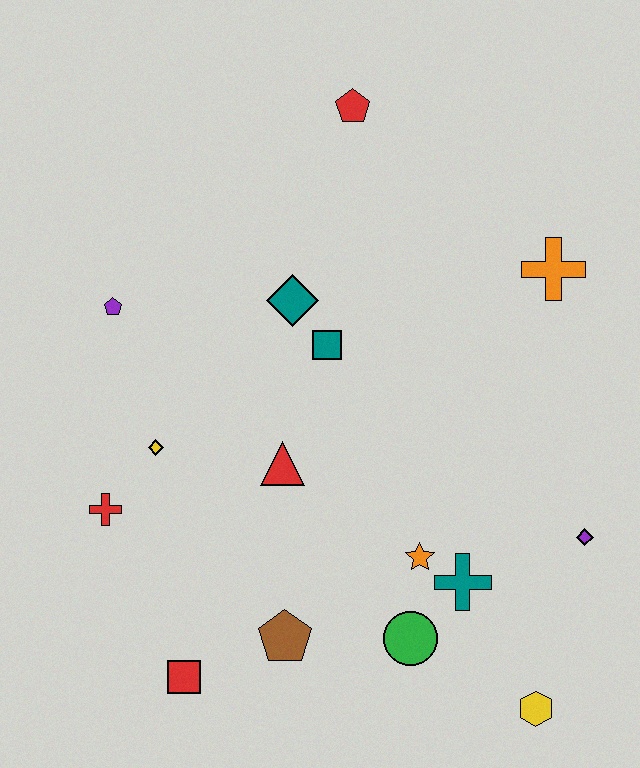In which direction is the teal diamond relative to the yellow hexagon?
The teal diamond is above the yellow hexagon.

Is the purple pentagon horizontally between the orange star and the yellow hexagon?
No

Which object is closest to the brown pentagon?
The red square is closest to the brown pentagon.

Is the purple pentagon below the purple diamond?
No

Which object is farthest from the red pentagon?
The yellow hexagon is farthest from the red pentagon.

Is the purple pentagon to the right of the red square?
No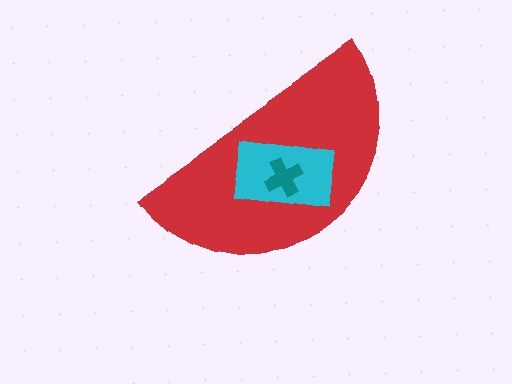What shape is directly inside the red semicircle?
The cyan rectangle.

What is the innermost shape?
The teal cross.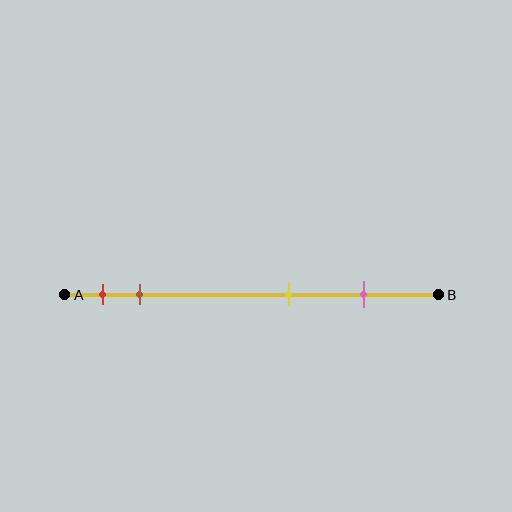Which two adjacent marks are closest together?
The red and brown marks are the closest adjacent pair.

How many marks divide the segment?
There are 4 marks dividing the segment.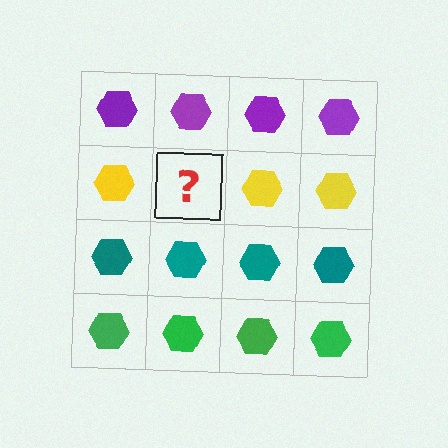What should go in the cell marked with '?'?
The missing cell should contain a yellow hexagon.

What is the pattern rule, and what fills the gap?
The rule is that each row has a consistent color. The gap should be filled with a yellow hexagon.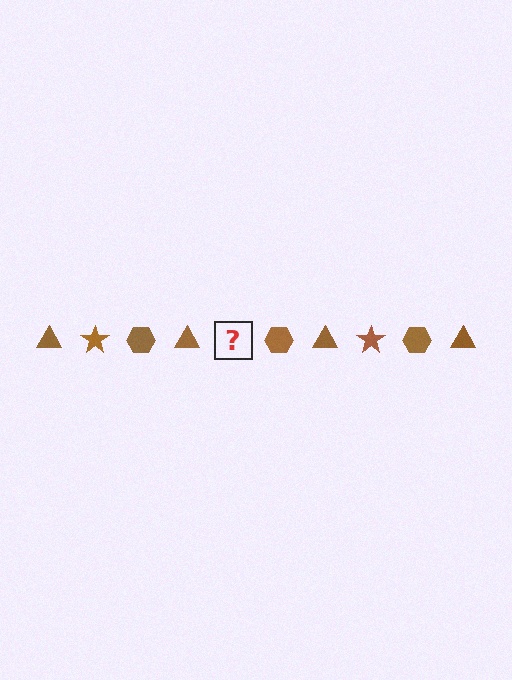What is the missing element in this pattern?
The missing element is a brown star.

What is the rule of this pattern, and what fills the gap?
The rule is that the pattern cycles through triangle, star, hexagon shapes in brown. The gap should be filled with a brown star.